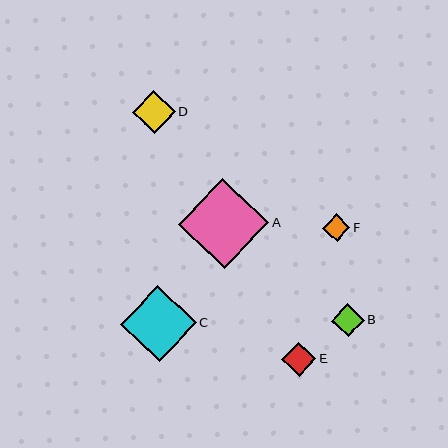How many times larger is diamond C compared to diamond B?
Diamond C is approximately 2.3 times the size of diamond B.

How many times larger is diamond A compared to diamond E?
Diamond A is approximately 2.6 times the size of diamond E.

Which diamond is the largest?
Diamond A is the largest with a size of approximately 90 pixels.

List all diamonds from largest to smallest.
From largest to smallest: A, C, D, E, B, F.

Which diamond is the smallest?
Diamond F is the smallest with a size of approximately 28 pixels.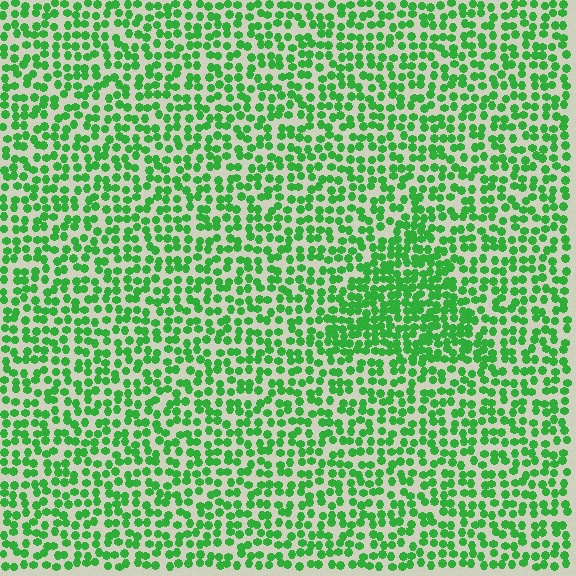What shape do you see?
I see a triangle.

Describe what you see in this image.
The image contains small green elements arranged at two different densities. A triangle-shaped region is visible where the elements are more densely packed than the surrounding area.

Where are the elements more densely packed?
The elements are more densely packed inside the triangle boundary.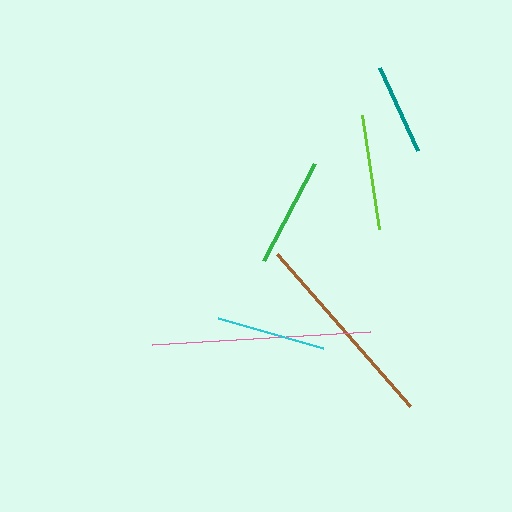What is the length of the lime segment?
The lime segment is approximately 115 pixels long.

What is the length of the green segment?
The green segment is approximately 110 pixels long.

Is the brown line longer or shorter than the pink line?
The pink line is longer than the brown line.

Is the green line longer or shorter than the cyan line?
The green line is longer than the cyan line.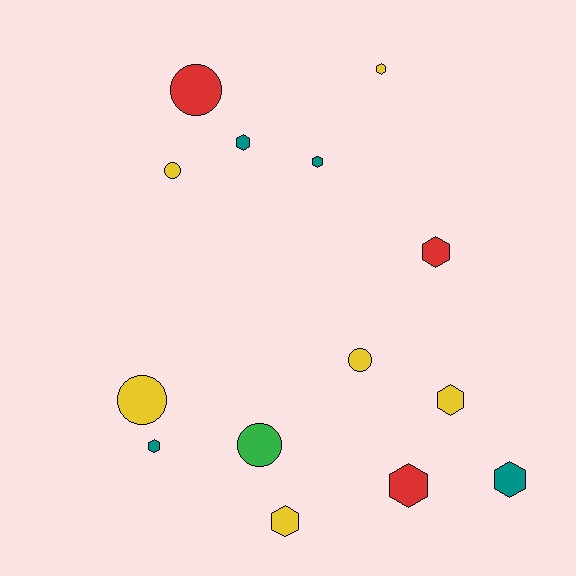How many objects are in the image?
There are 14 objects.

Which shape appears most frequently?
Hexagon, with 9 objects.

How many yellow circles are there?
There are 3 yellow circles.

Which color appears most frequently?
Yellow, with 6 objects.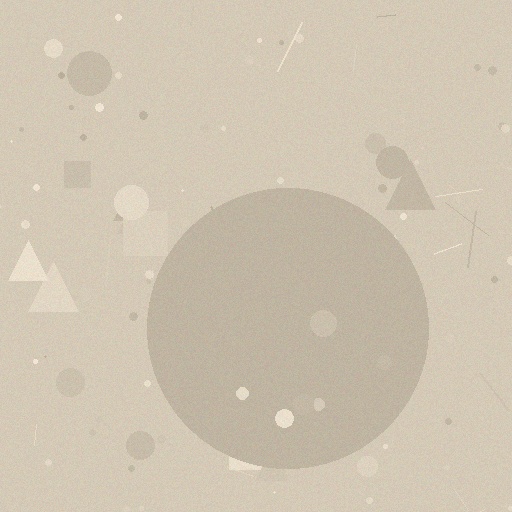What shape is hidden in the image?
A circle is hidden in the image.